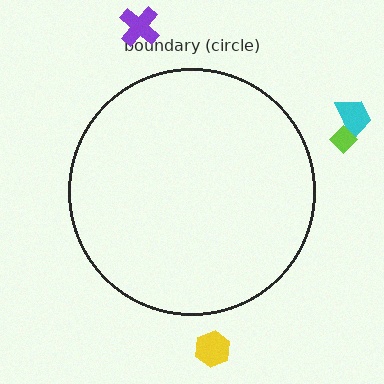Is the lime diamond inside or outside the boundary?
Outside.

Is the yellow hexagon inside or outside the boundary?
Outside.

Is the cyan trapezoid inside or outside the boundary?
Outside.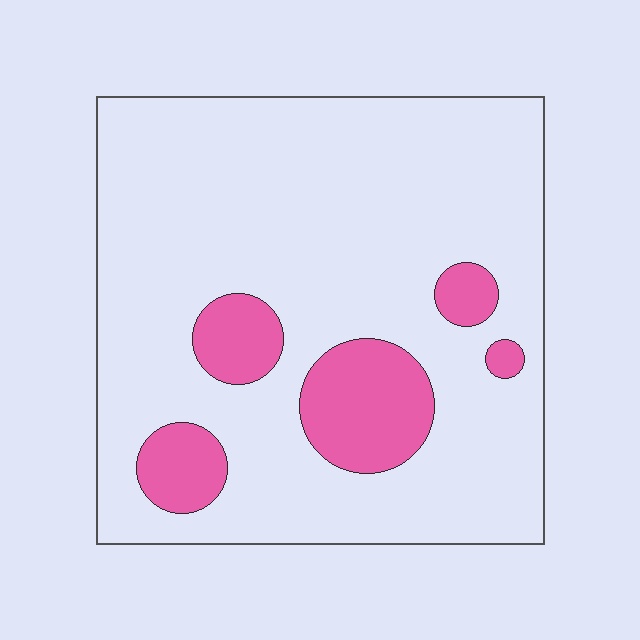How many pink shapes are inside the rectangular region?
5.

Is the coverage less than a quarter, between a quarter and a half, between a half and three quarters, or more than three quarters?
Less than a quarter.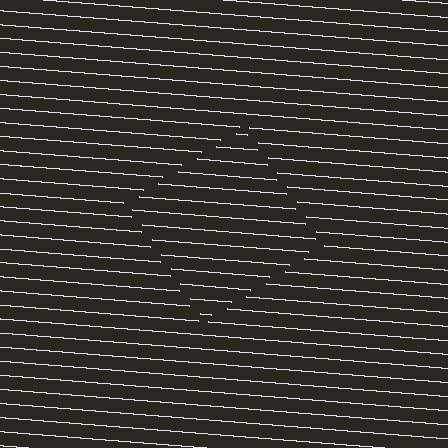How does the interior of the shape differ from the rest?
The interior of the shape contains the same grating, shifted by half a period — the contour is defined by the phase discontinuity where line-ends from the inner and outer gratings abut.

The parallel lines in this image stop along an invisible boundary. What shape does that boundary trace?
An illusory square. The interior of the shape contains the same grating, shifted by half a period — the contour is defined by the phase discontinuity where line-ends from the inner and outer gratings abut.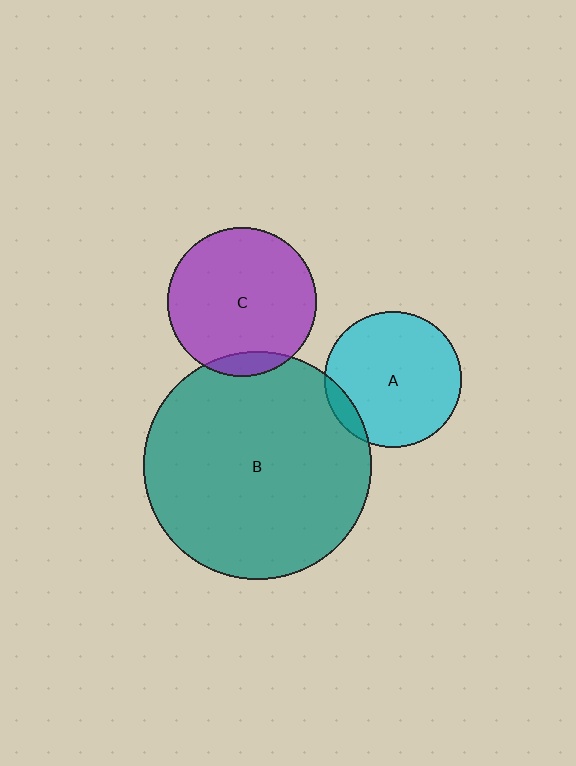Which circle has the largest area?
Circle B (teal).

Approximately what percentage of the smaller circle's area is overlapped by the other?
Approximately 10%.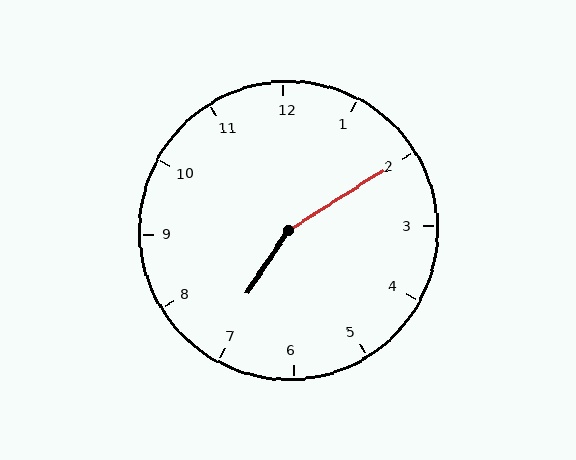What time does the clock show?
7:10.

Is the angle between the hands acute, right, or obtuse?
It is obtuse.